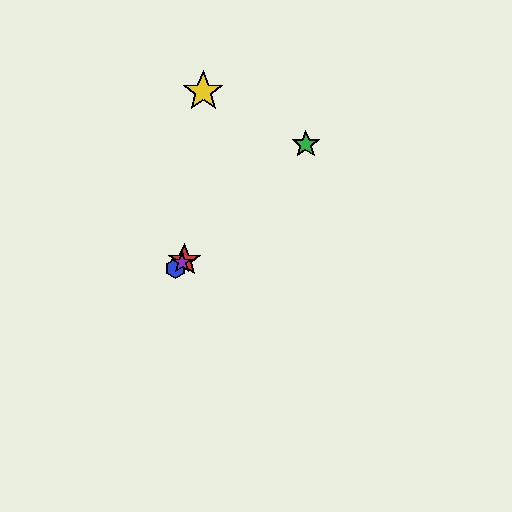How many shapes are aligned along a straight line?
4 shapes (the red star, the blue hexagon, the green star, the purple star) are aligned along a straight line.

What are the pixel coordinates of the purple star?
The purple star is at (182, 262).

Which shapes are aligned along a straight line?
The red star, the blue hexagon, the green star, the purple star are aligned along a straight line.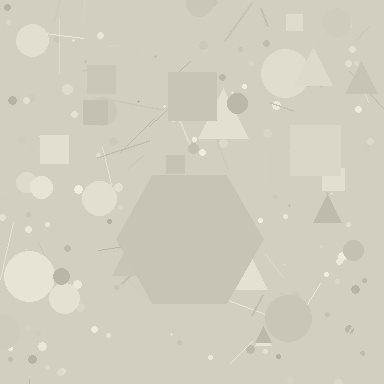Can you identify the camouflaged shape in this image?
The camouflaged shape is a hexagon.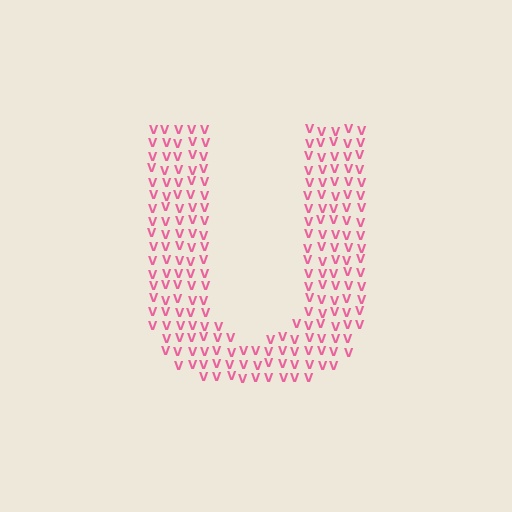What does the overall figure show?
The overall figure shows the letter U.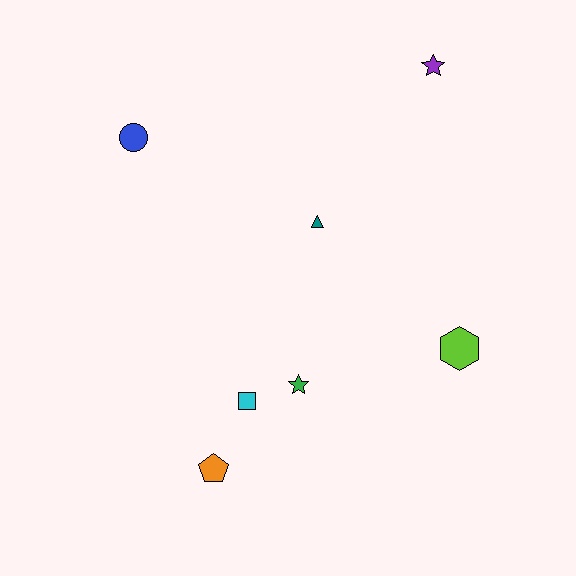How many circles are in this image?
There is 1 circle.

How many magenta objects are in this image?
There are no magenta objects.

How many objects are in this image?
There are 7 objects.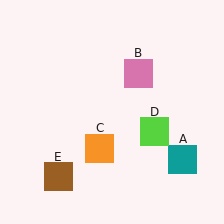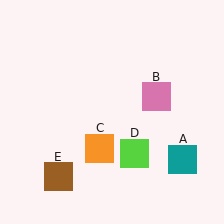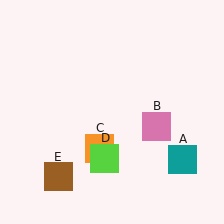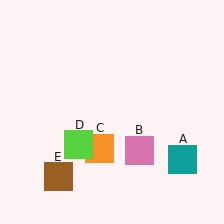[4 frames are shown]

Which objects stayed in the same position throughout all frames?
Teal square (object A) and orange square (object C) and brown square (object E) remained stationary.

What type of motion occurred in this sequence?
The pink square (object B), lime square (object D) rotated clockwise around the center of the scene.